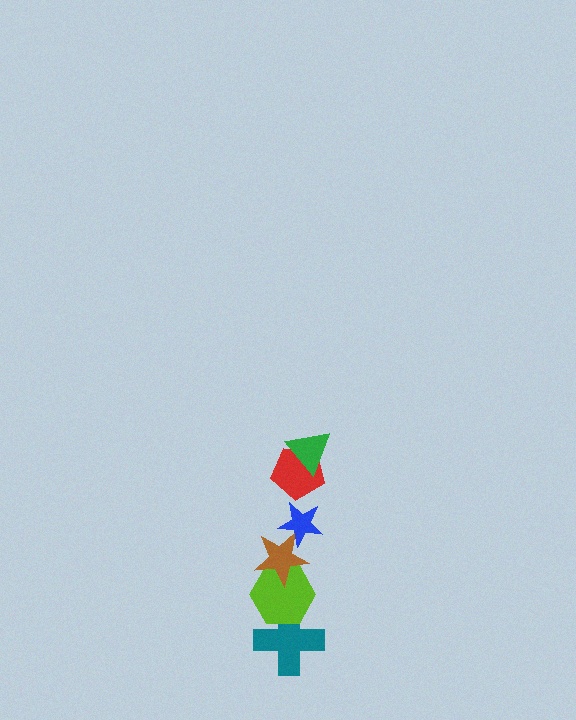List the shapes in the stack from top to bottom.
From top to bottom: the green triangle, the red pentagon, the blue star, the brown star, the lime hexagon, the teal cross.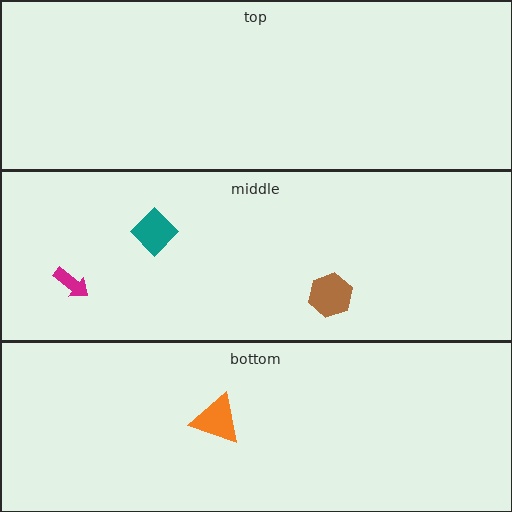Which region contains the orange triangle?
The bottom region.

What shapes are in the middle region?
The teal diamond, the brown hexagon, the magenta arrow.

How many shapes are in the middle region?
3.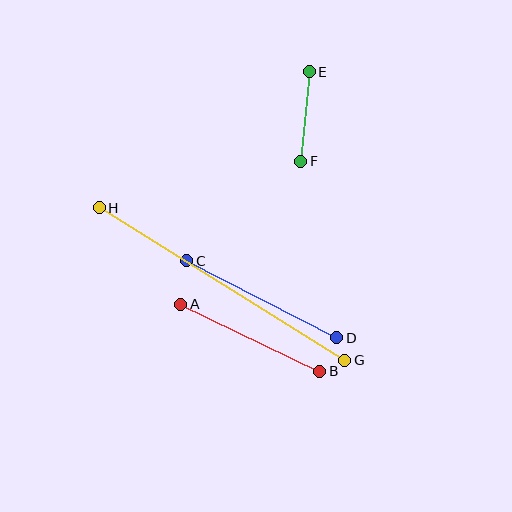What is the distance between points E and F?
The distance is approximately 90 pixels.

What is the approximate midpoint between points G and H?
The midpoint is at approximately (222, 284) pixels.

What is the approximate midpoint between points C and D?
The midpoint is at approximately (262, 299) pixels.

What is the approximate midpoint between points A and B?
The midpoint is at approximately (250, 338) pixels.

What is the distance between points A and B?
The distance is approximately 154 pixels.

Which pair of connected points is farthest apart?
Points G and H are farthest apart.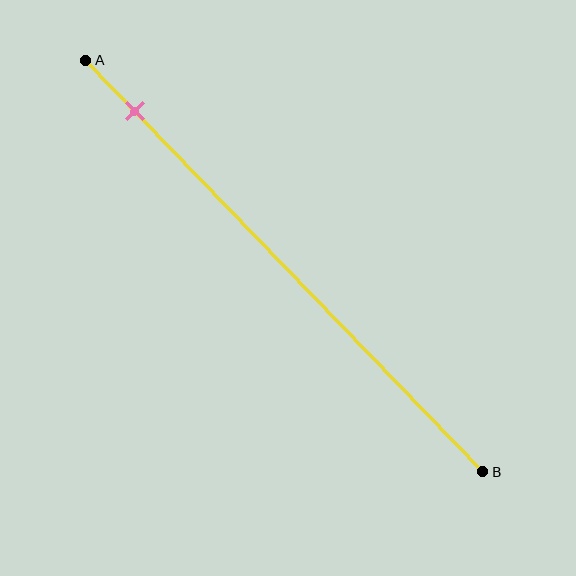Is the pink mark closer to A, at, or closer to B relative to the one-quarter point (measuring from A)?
The pink mark is closer to point A than the one-quarter point of segment AB.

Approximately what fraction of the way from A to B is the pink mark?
The pink mark is approximately 10% of the way from A to B.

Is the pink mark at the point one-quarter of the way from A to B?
No, the mark is at about 10% from A, not at the 25% one-quarter point.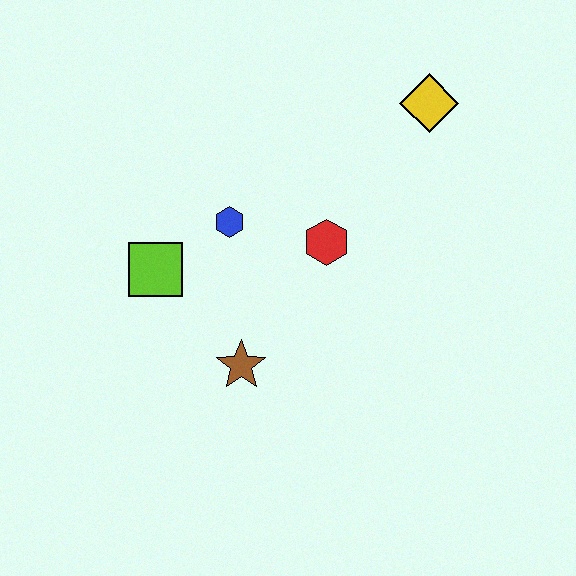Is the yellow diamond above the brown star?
Yes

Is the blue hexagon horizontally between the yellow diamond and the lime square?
Yes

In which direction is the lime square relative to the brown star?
The lime square is above the brown star.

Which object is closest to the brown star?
The lime square is closest to the brown star.